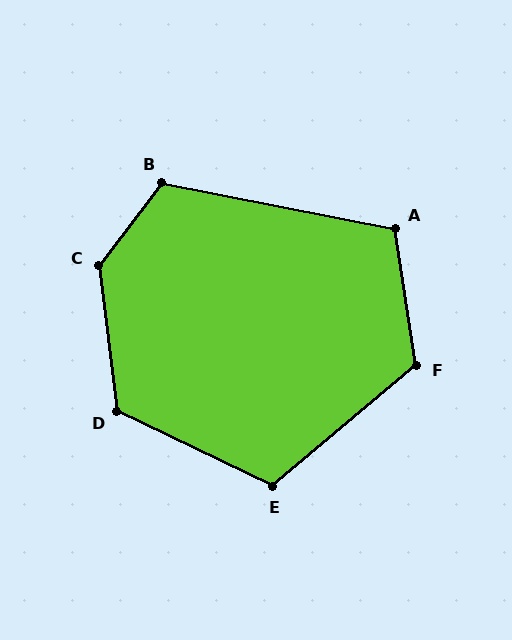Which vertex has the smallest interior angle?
A, at approximately 110 degrees.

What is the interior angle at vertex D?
Approximately 123 degrees (obtuse).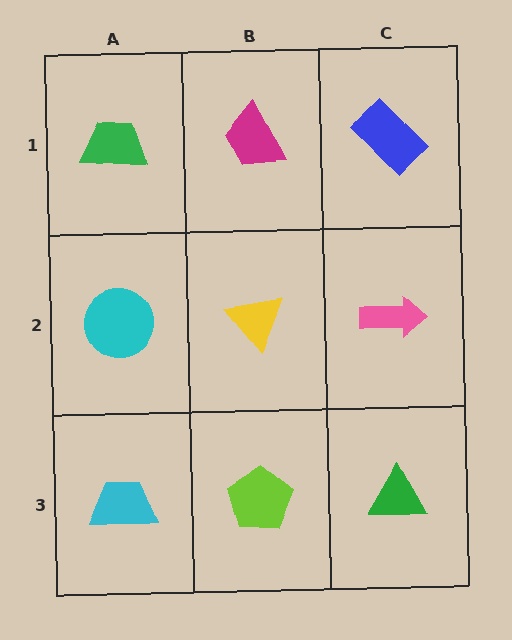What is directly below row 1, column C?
A pink arrow.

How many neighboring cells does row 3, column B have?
3.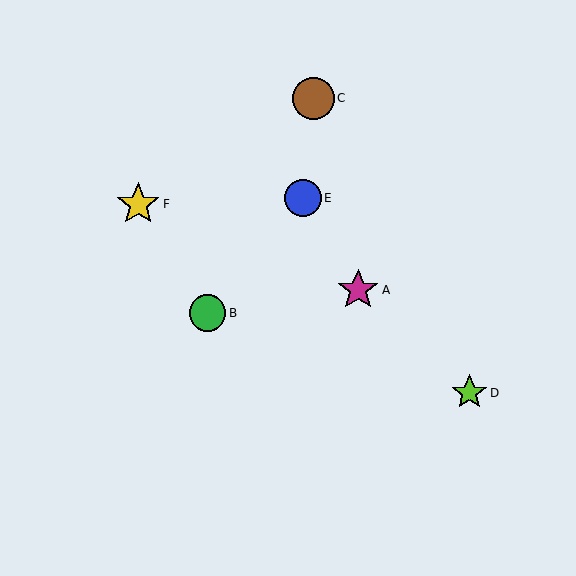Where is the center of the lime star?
The center of the lime star is at (469, 393).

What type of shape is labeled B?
Shape B is a green circle.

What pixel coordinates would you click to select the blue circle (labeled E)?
Click at (303, 198) to select the blue circle E.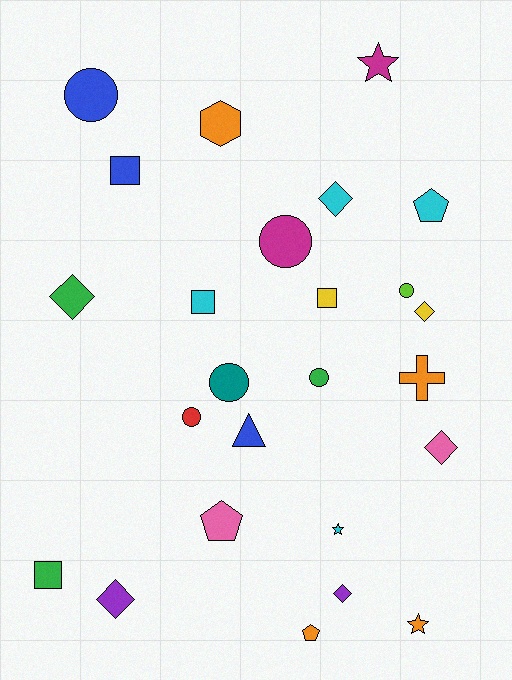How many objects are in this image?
There are 25 objects.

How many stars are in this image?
There are 3 stars.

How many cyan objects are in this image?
There are 4 cyan objects.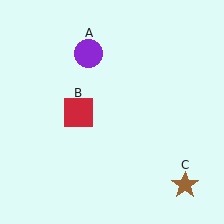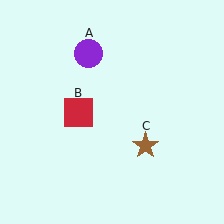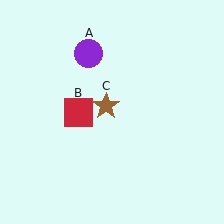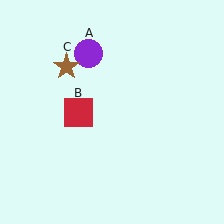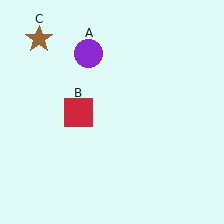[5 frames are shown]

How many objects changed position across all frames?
1 object changed position: brown star (object C).